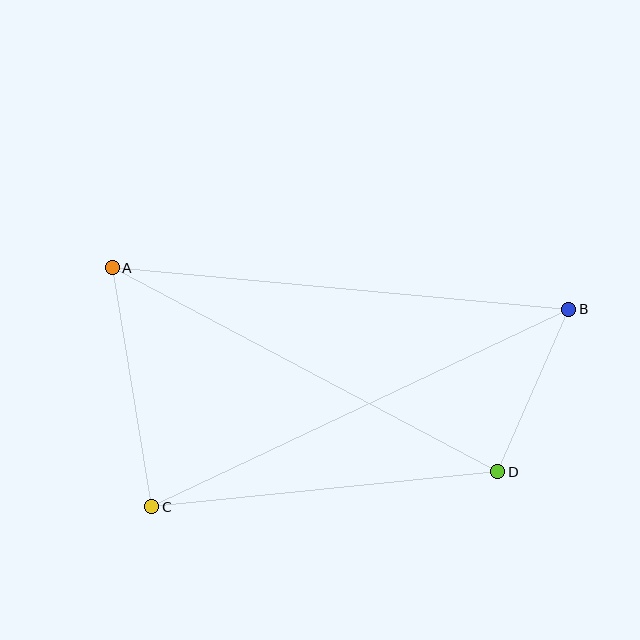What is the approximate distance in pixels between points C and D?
The distance between C and D is approximately 348 pixels.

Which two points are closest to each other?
Points B and D are closest to each other.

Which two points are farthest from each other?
Points B and C are farthest from each other.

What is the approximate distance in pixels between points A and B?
The distance between A and B is approximately 459 pixels.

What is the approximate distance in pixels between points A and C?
The distance between A and C is approximately 242 pixels.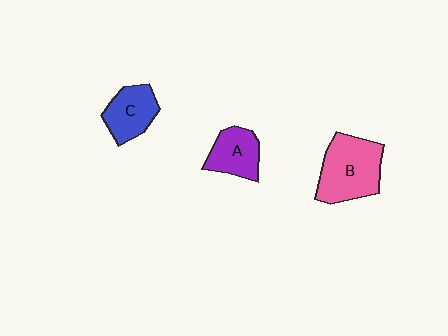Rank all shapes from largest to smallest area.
From largest to smallest: B (pink), C (blue), A (purple).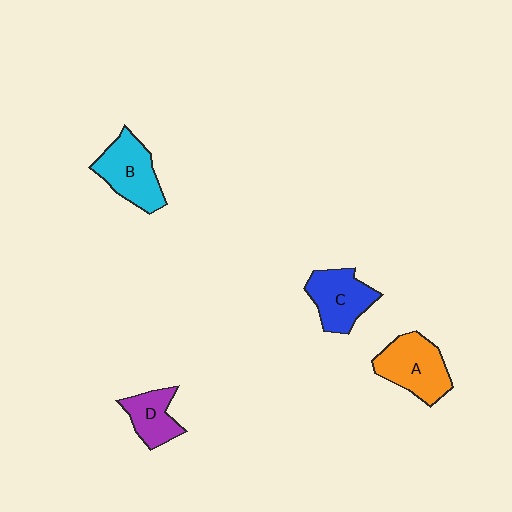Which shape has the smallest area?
Shape D (purple).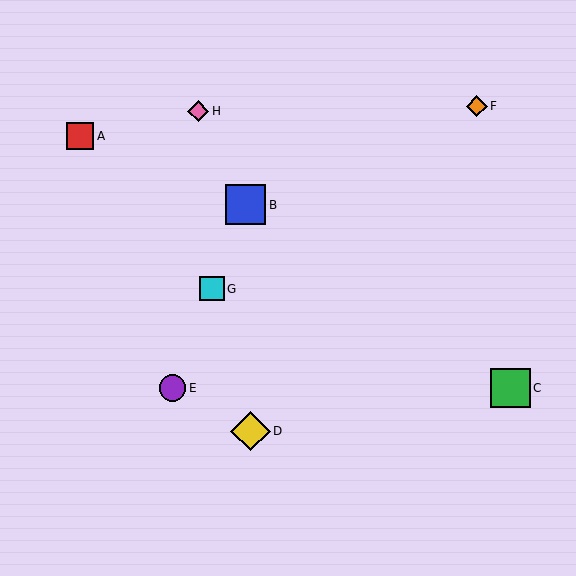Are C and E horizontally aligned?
Yes, both are at y≈388.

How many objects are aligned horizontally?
2 objects (C, E) are aligned horizontally.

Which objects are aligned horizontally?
Objects C, E are aligned horizontally.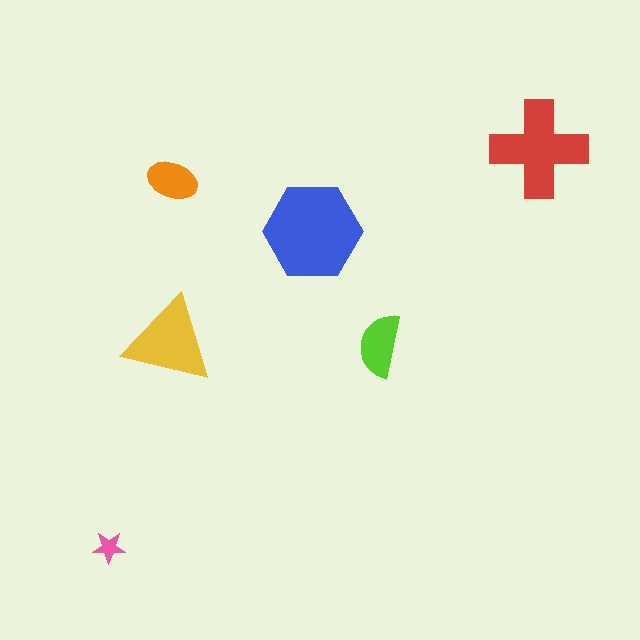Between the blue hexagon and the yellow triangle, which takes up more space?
The blue hexagon.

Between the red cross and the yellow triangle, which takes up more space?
The red cross.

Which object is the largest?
The blue hexagon.